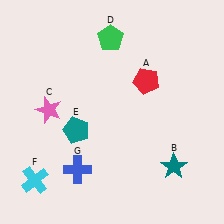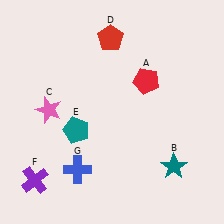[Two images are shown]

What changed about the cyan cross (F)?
In Image 1, F is cyan. In Image 2, it changed to purple.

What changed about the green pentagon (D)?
In Image 1, D is green. In Image 2, it changed to red.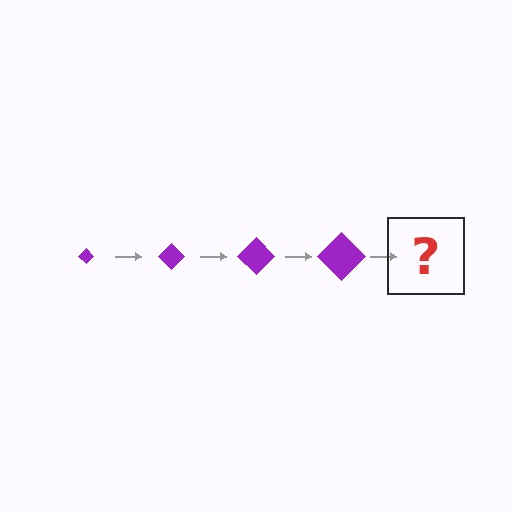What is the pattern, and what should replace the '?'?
The pattern is that the diamond gets progressively larger each step. The '?' should be a purple diamond, larger than the previous one.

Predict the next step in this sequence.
The next step is a purple diamond, larger than the previous one.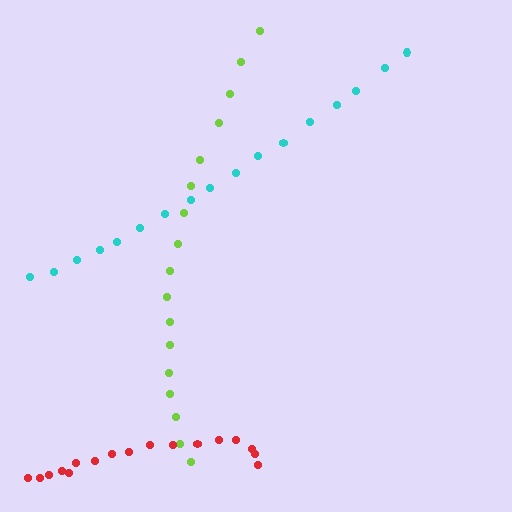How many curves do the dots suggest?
There are 3 distinct paths.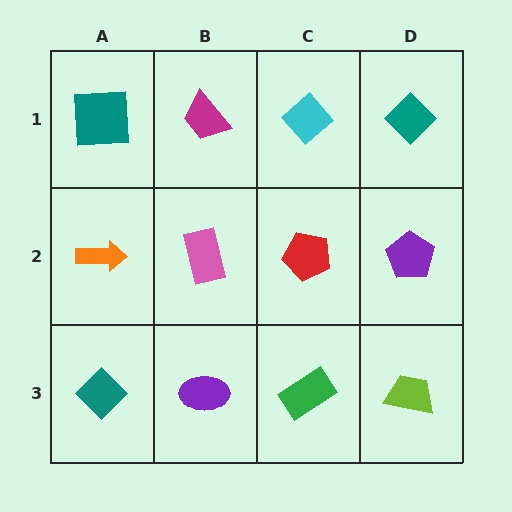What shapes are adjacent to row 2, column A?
A teal square (row 1, column A), a teal diamond (row 3, column A), a pink rectangle (row 2, column B).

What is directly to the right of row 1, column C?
A teal diamond.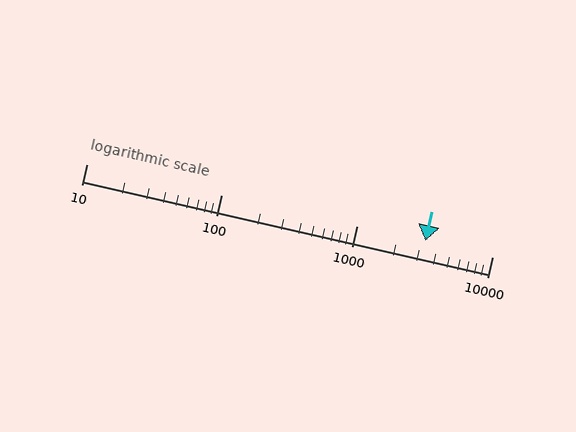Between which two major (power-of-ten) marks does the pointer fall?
The pointer is between 1000 and 10000.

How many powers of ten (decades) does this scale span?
The scale spans 3 decades, from 10 to 10000.